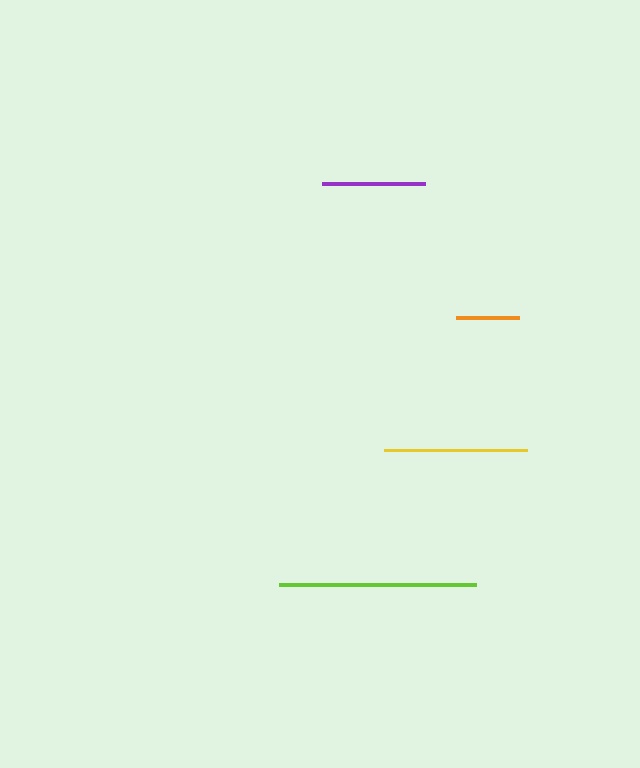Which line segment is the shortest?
The orange line is the shortest at approximately 64 pixels.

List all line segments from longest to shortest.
From longest to shortest: lime, yellow, purple, orange.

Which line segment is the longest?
The lime line is the longest at approximately 197 pixels.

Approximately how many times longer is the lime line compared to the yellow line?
The lime line is approximately 1.4 times the length of the yellow line.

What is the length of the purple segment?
The purple segment is approximately 103 pixels long.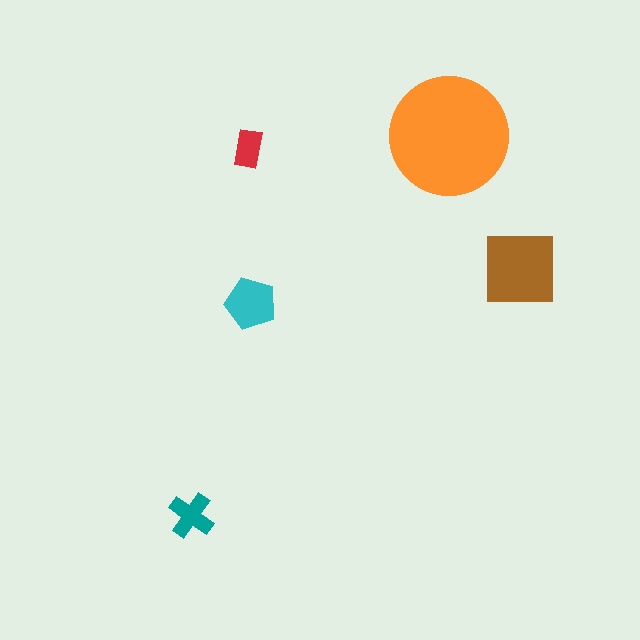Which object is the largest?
The orange circle.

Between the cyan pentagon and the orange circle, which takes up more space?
The orange circle.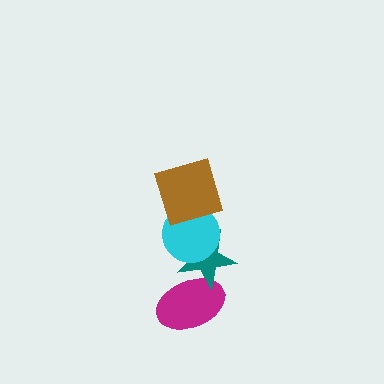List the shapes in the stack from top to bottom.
From top to bottom: the brown square, the cyan circle, the teal star, the magenta ellipse.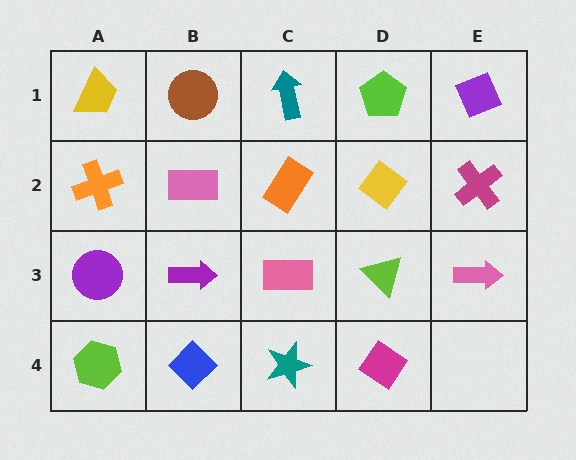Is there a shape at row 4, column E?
No, that cell is empty.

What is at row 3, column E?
A pink arrow.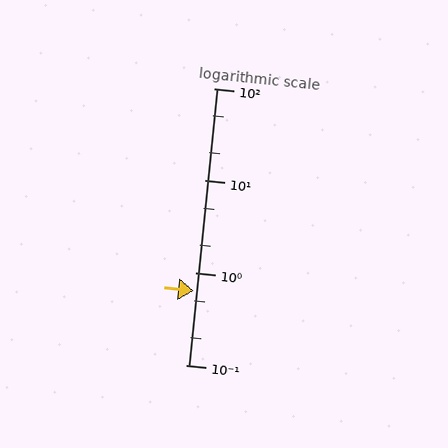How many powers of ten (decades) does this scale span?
The scale spans 3 decades, from 0.1 to 100.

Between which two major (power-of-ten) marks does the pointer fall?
The pointer is between 0.1 and 1.